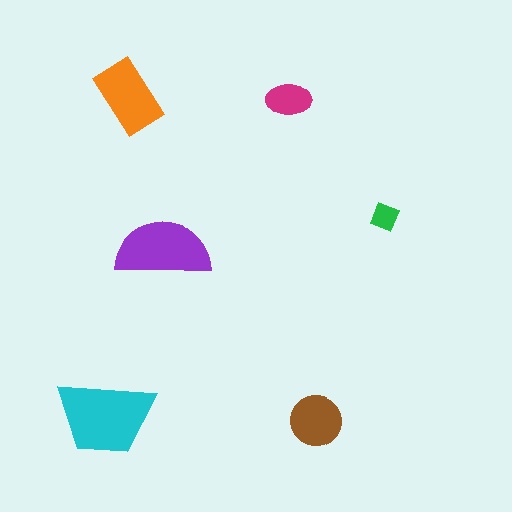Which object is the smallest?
The green diamond.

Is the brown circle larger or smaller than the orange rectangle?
Smaller.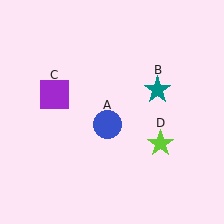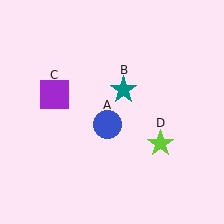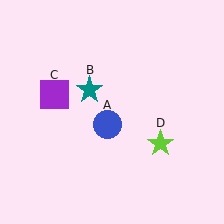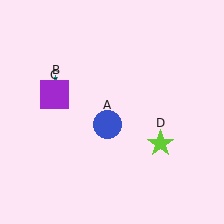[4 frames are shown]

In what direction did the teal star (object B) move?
The teal star (object B) moved left.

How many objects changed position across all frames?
1 object changed position: teal star (object B).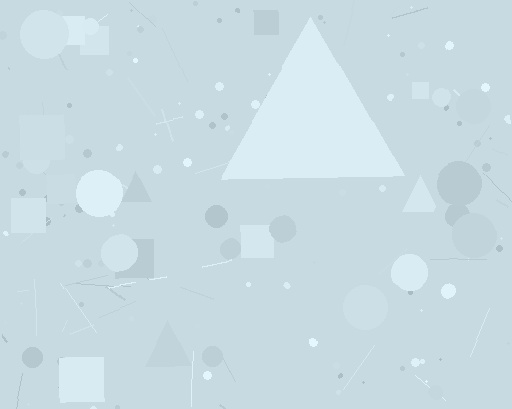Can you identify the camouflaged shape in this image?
The camouflaged shape is a triangle.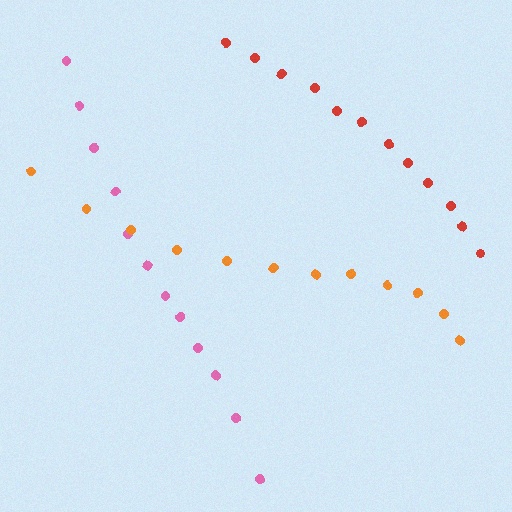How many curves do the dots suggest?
There are 3 distinct paths.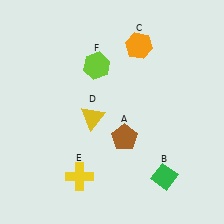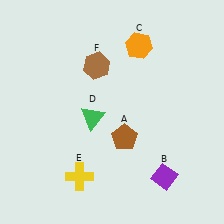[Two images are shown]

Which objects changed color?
B changed from green to purple. D changed from yellow to green. F changed from lime to brown.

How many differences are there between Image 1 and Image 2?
There are 3 differences between the two images.